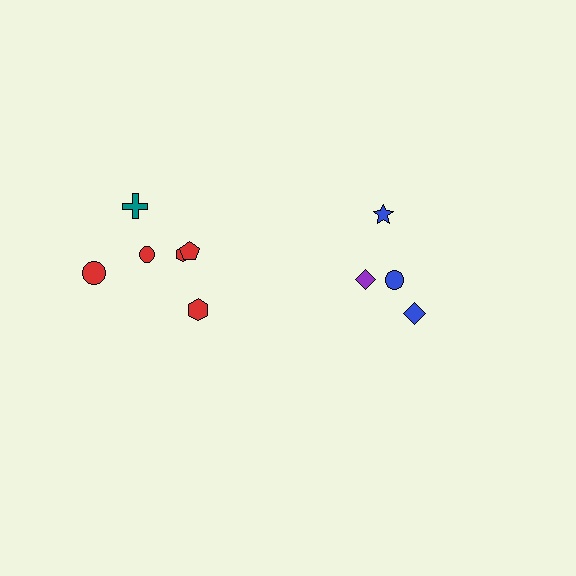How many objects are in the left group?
There are 6 objects.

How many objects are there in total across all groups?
There are 10 objects.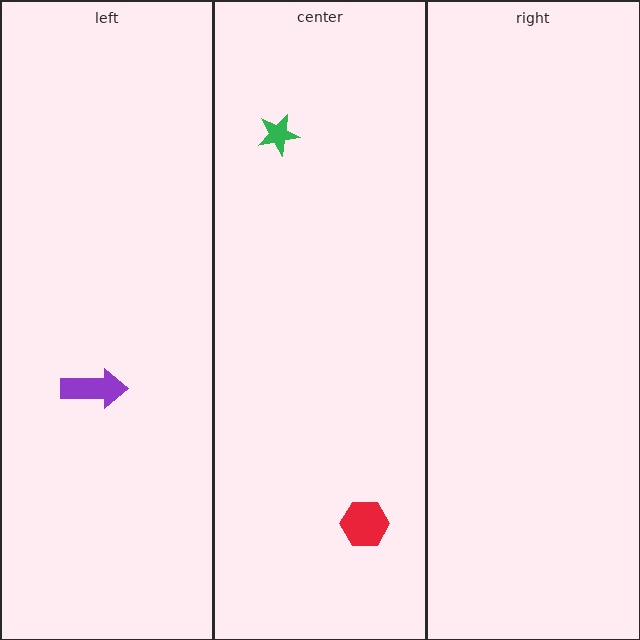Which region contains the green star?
The center region.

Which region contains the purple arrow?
The left region.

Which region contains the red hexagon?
The center region.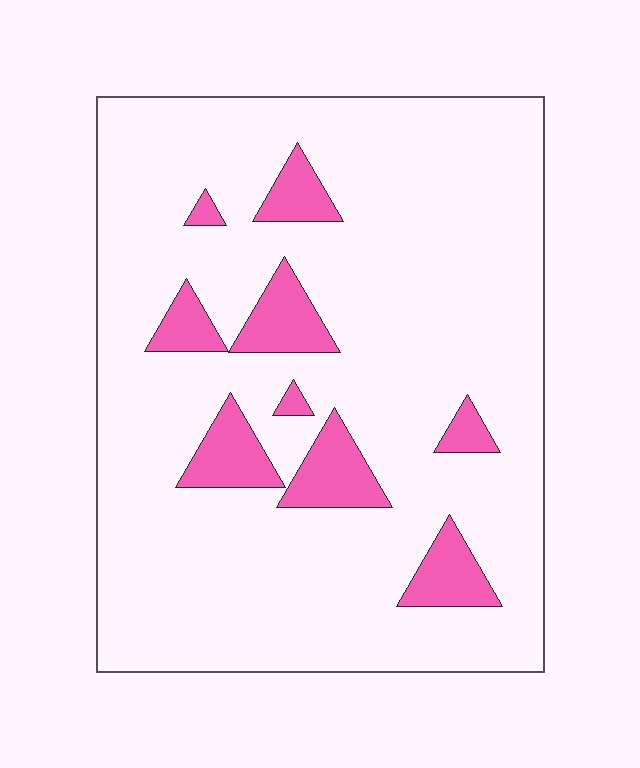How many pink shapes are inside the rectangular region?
9.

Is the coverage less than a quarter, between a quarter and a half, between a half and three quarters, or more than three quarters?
Less than a quarter.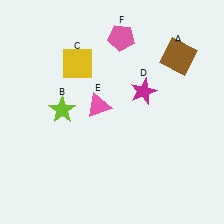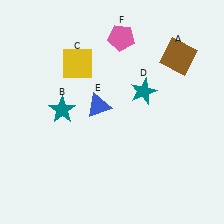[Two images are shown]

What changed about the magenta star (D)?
In Image 1, D is magenta. In Image 2, it changed to teal.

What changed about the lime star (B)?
In Image 1, B is lime. In Image 2, it changed to teal.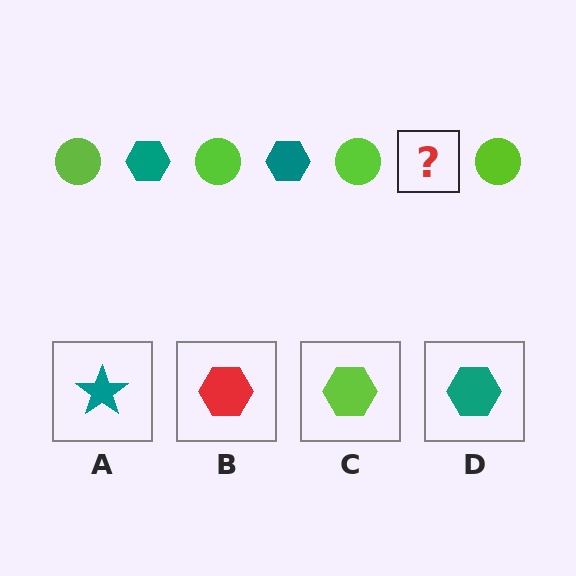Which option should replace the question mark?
Option D.